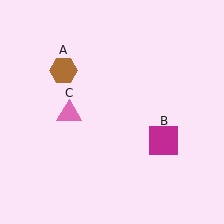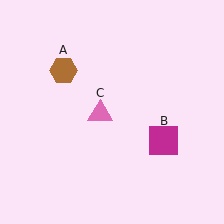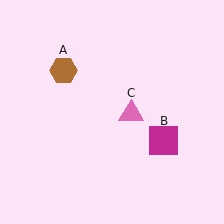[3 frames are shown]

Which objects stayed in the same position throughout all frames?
Brown hexagon (object A) and magenta square (object B) remained stationary.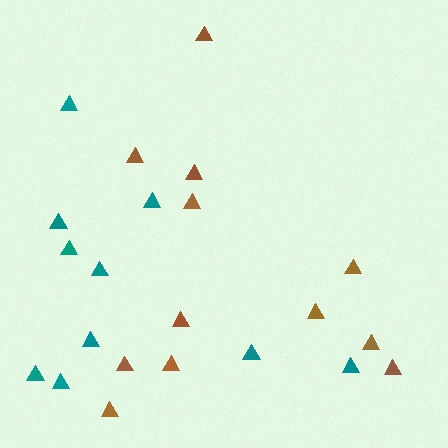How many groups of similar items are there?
There are 2 groups: one group of teal triangles (10) and one group of brown triangles (12).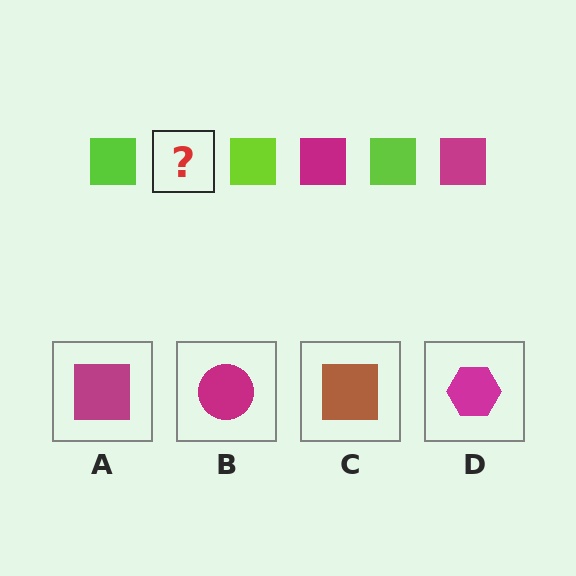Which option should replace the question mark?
Option A.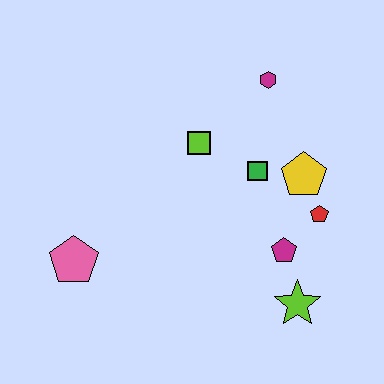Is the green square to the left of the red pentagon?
Yes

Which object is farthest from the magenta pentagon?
The pink pentagon is farthest from the magenta pentagon.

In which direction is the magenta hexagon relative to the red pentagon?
The magenta hexagon is above the red pentagon.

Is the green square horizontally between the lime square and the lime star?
Yes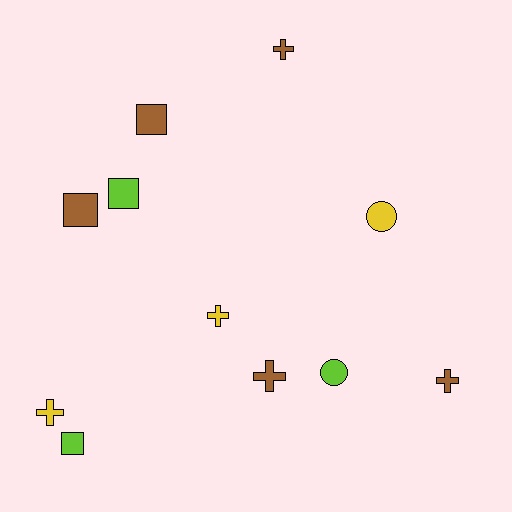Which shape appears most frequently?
Cross, with 5 objects.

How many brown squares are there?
There are 2 brown squares.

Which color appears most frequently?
Brown, with 5 objects.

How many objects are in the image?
There are 11 objects.